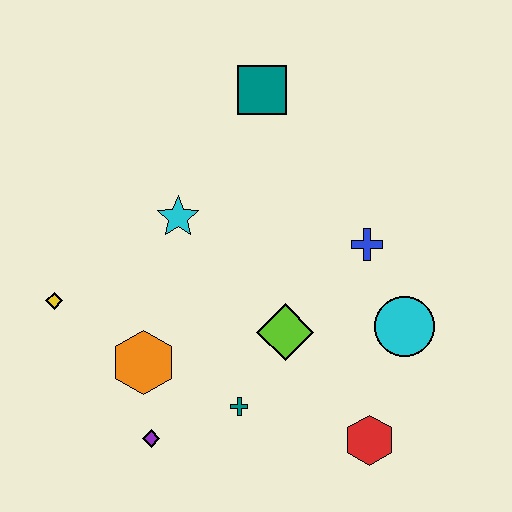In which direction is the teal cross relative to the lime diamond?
The teal cross is below the lime diamond.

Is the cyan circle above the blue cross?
No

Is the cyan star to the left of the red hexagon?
Yes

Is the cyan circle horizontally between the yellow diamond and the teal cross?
No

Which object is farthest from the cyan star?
The red hexagon is farthest from the cyan star.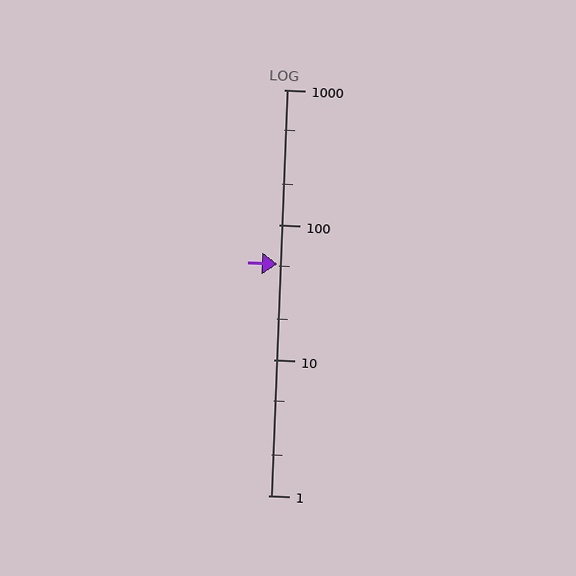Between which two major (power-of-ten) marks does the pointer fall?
The pointer is between 10 and 100.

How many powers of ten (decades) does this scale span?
The scale spans 3 decades, from 1 to 1000.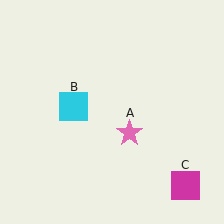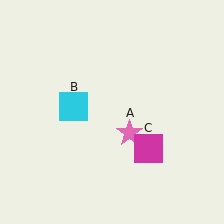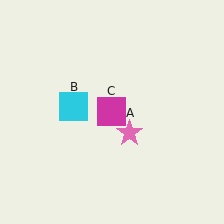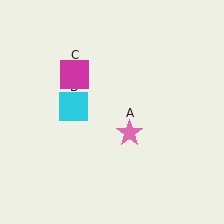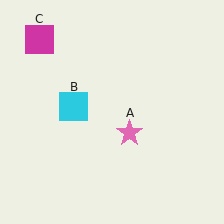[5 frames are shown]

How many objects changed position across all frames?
1 object changed position: magenta square (object C).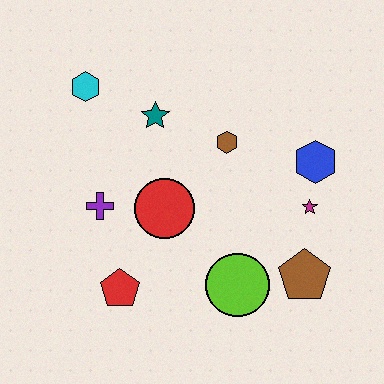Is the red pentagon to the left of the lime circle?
Yes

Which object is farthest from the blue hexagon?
The cyan hexagon is farthest from the blue hexagon.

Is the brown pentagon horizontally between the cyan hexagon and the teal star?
No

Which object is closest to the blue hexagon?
The magenta star is closest to the blue hexagon.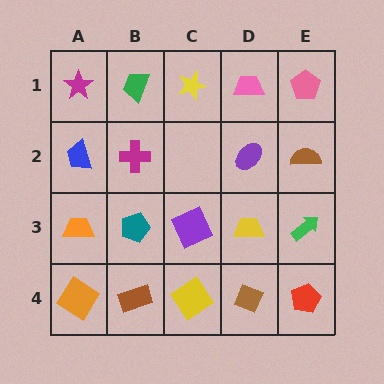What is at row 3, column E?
A green arrow.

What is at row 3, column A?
An orange trapezoid.